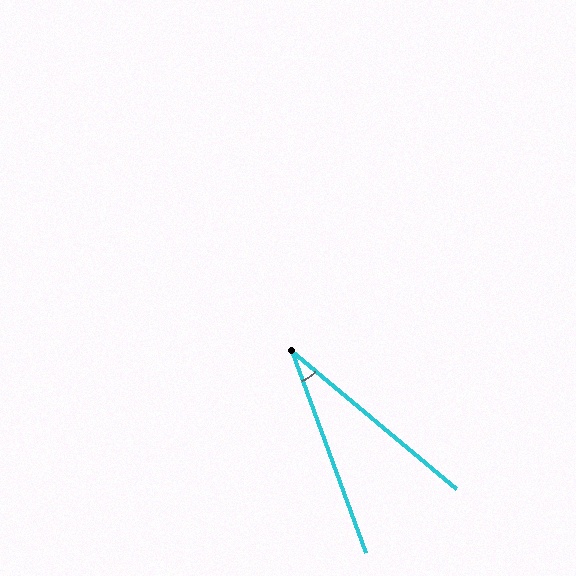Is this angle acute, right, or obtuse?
It is acute.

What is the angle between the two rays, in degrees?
Approximately 30 degrees.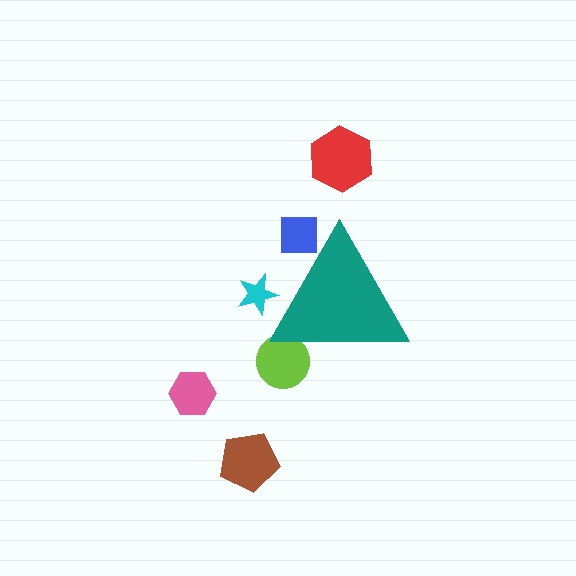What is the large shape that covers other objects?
A teal triangle.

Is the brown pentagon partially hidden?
No, the brown pentagon is fully visible.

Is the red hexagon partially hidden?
No, the red hexagon is fully visible.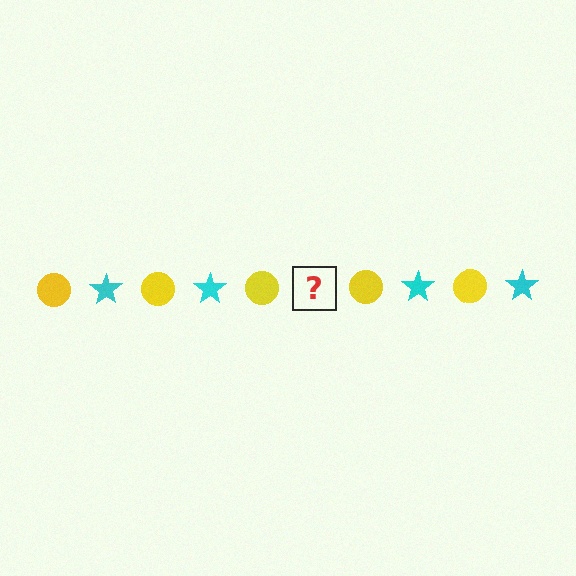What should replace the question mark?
The question mark should be replaced with a cyan star.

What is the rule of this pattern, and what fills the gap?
The rule is that the pattern alternates between yellow circle and cyan star. The gap should be filled with a cyan star.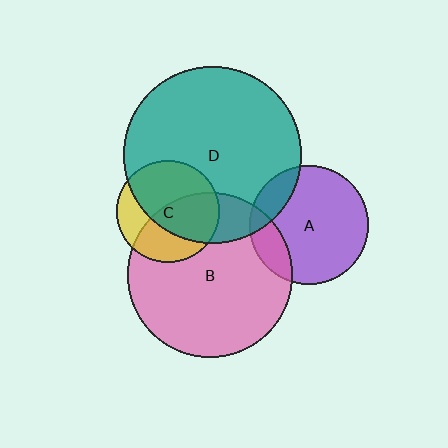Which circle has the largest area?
Circle D (teal).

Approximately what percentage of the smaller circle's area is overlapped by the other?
Approximately 50%.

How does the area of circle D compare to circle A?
Approximately 2.2 times.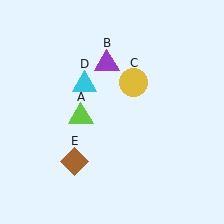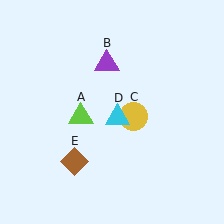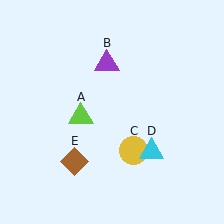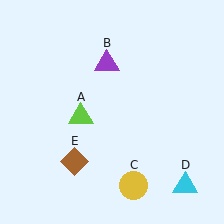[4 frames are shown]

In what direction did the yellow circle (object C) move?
The yellow circle (object C) moved down.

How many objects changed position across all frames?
2 objects changed position: yellow circle (object C), cyan triangle (object D).